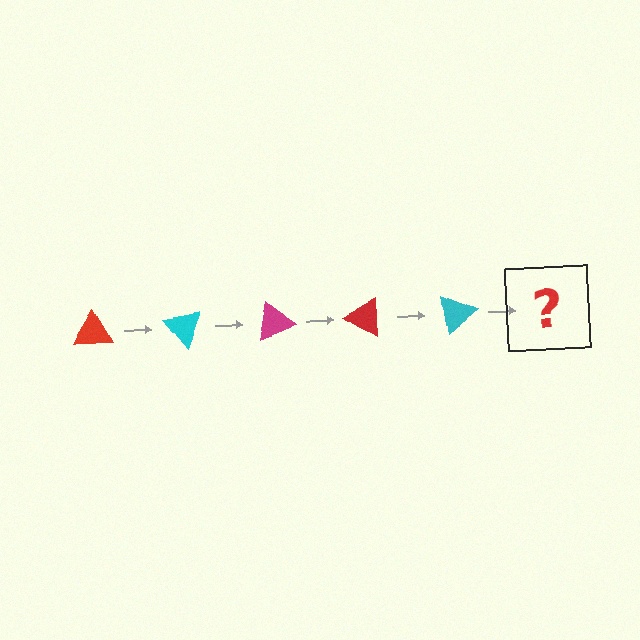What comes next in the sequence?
The next element should be a magenta triangle, rotated 250 degrees from the start.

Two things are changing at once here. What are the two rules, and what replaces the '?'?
The two rules are that it rotates 50 degrees each step and the color cycles through red, cyan, and magenta. The '?' should be a magenta triangle, rotated 250 degrees from the start.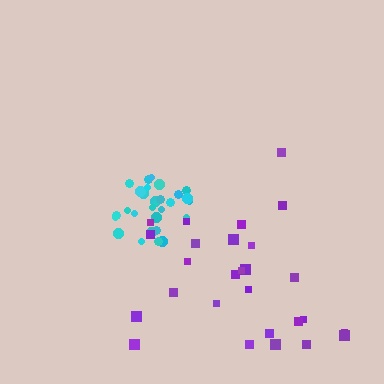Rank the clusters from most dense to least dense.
cyan, purple.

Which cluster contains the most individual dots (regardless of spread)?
Cyan (30).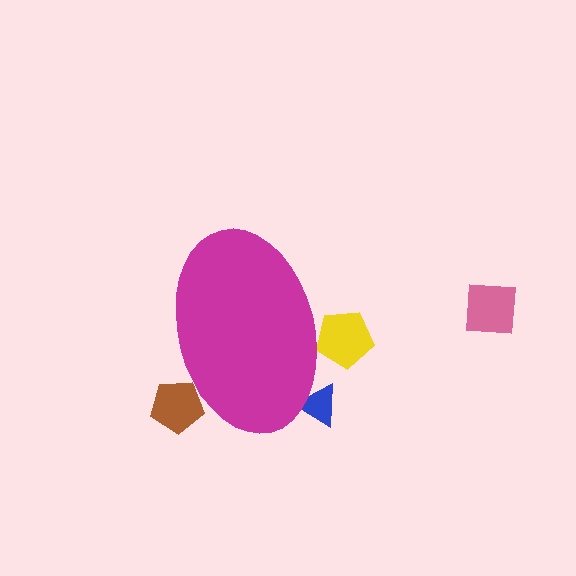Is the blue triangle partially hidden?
Yes, the blue triangle is partially hidden behind the magenta ellipse.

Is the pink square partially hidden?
No, the pink square is fully visible.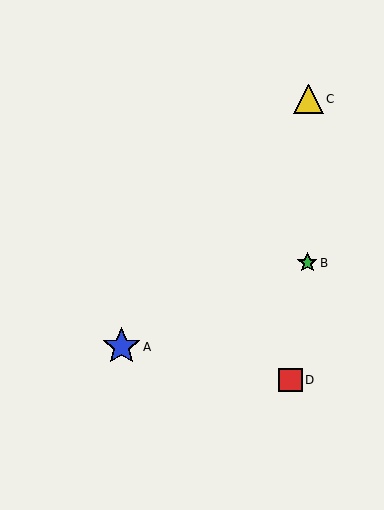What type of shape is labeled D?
Shape D is a red square.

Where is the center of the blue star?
The center of the blue star is at (121, 347).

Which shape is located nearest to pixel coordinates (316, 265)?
The green star (labeled B) at (307, 263) is nearest to that location.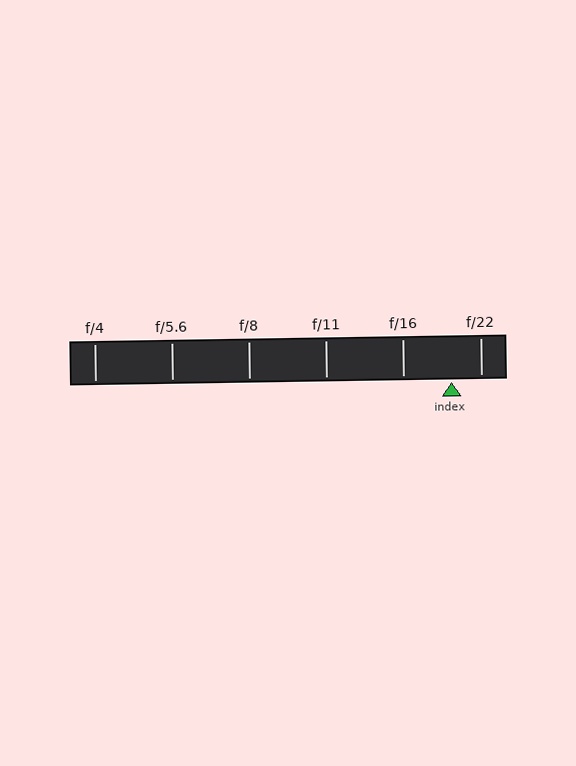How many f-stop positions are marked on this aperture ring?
There are 6 f-stop positions marked.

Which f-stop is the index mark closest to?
The index mark is closest to f/22.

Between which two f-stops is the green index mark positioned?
The index mark is between f/16 and f/22.